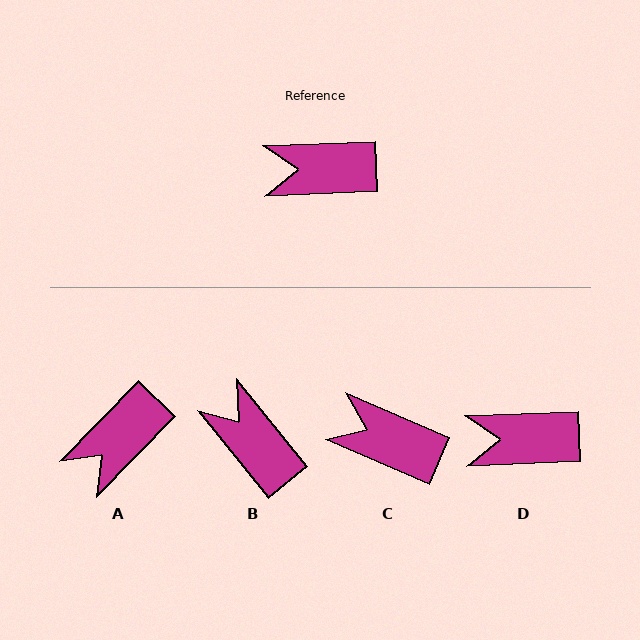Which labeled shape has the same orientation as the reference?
D.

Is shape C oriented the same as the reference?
No, it is off by about 26 degrees.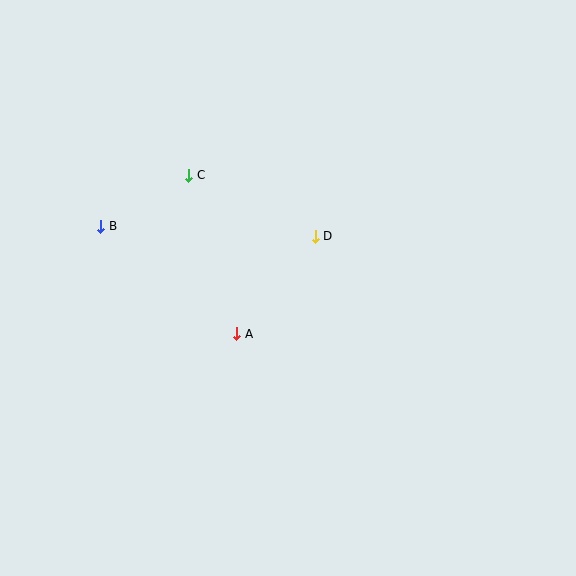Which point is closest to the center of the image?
Point D at (315, 236) is closest to the center.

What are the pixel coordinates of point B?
Point B is at (101, 226).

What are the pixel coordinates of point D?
Point D is at (315, 236).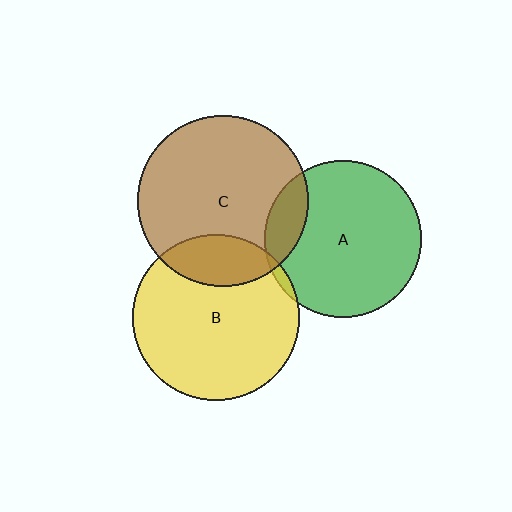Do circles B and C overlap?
Yes.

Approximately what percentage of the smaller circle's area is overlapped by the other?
Approximately 20%.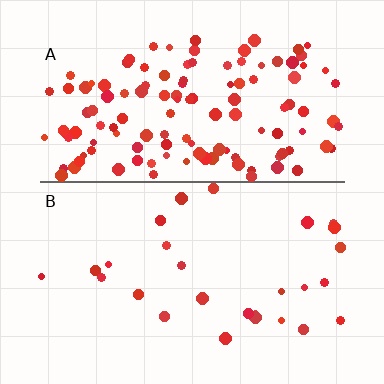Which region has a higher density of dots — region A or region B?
A (the top).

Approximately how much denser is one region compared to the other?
Approximately 4.6× — region A over region B.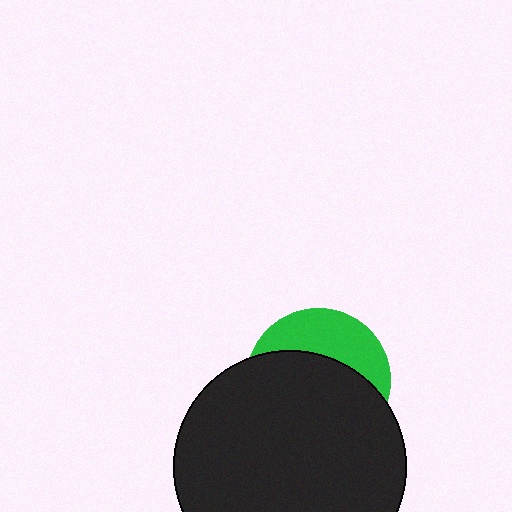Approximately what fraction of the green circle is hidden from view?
Roughly 66% of the green circle is hidden behind the black circle.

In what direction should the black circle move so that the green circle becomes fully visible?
The black circle should move down. That is the shortest direction to clear the overlap and leave the green circle fully visible.